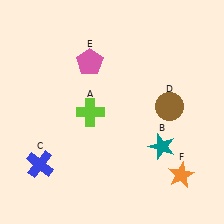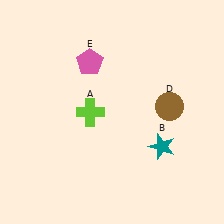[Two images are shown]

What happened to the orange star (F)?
The orange star (F) was removed in Image 2. It was in the bottom-right area of Image 1.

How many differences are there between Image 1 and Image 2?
There are 2 differences between the two images.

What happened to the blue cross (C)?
The blue cross (C) was removed in Image 2. It was in the bottom-left area of Image 1.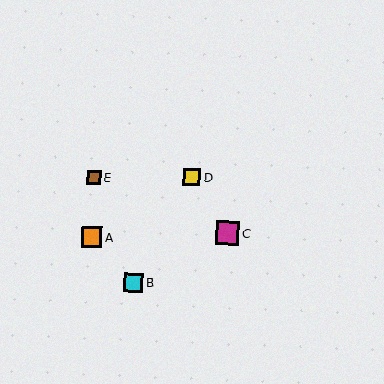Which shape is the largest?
The magenta square (labeled C) is the largest.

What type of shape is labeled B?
Shape B is a cyan square.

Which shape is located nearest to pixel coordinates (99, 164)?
The brown square (labeled E) at (94, 177) is nearest to that location.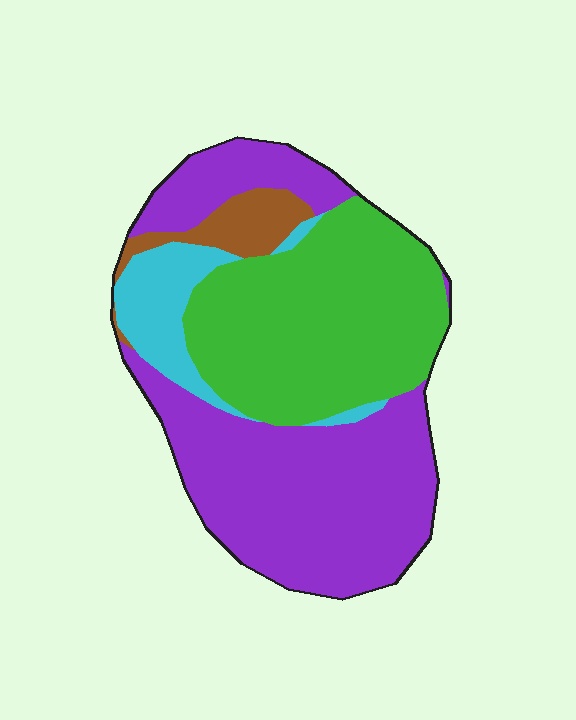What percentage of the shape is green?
Green takes up about three eighths (3/8) of the shape.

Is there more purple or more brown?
Purple.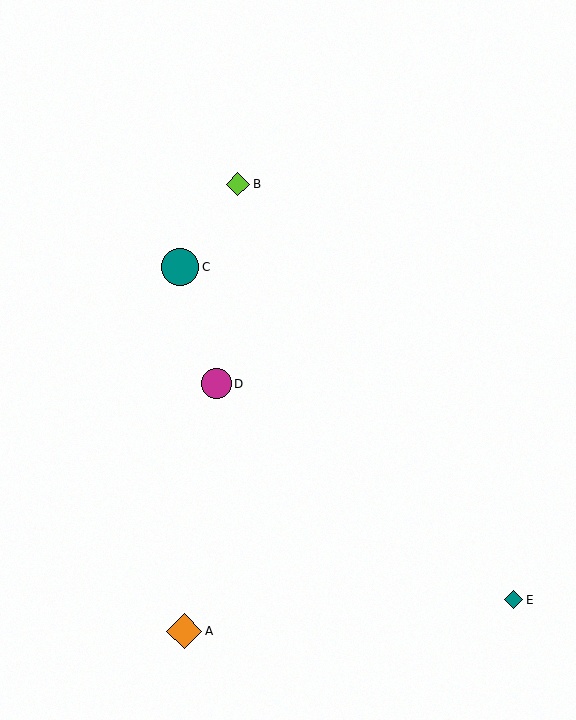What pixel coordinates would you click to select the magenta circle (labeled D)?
Click at (216, 384) to select the magenta circle D.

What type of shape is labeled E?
Shape E is a teal diamond.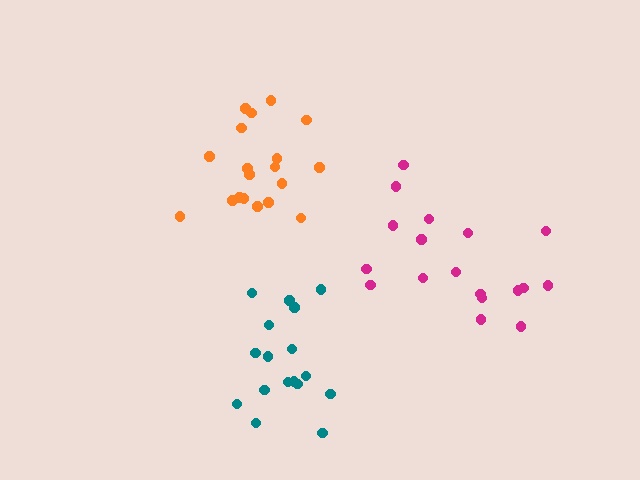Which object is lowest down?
The teal cluster is bottommost.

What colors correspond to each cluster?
The clusters are colored: orange, magenta, teal.